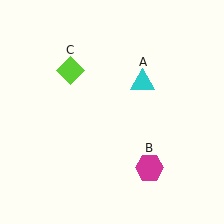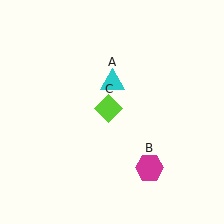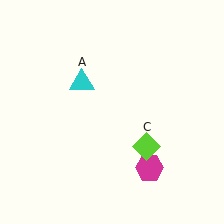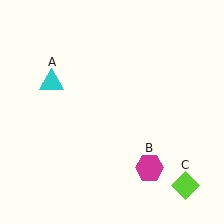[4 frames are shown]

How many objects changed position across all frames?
2 objects changed position: cyan triangle (object A), lime diamond (object C).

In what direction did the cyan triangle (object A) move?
The cyan triangle (object A) moved left.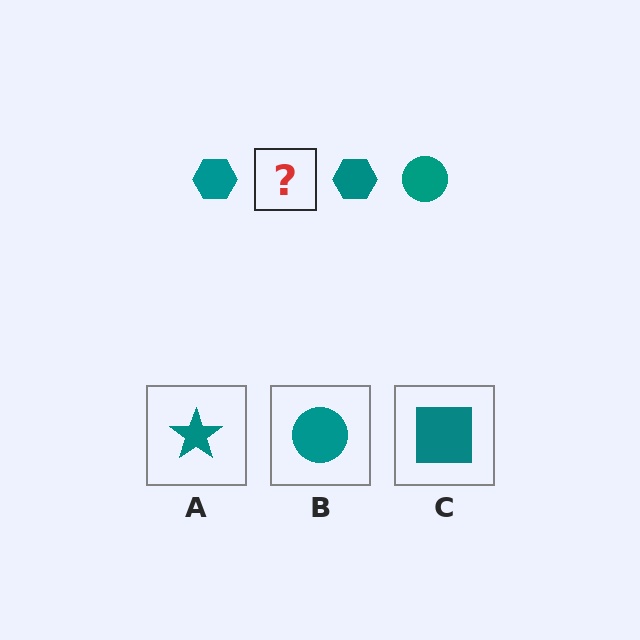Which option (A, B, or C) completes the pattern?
B.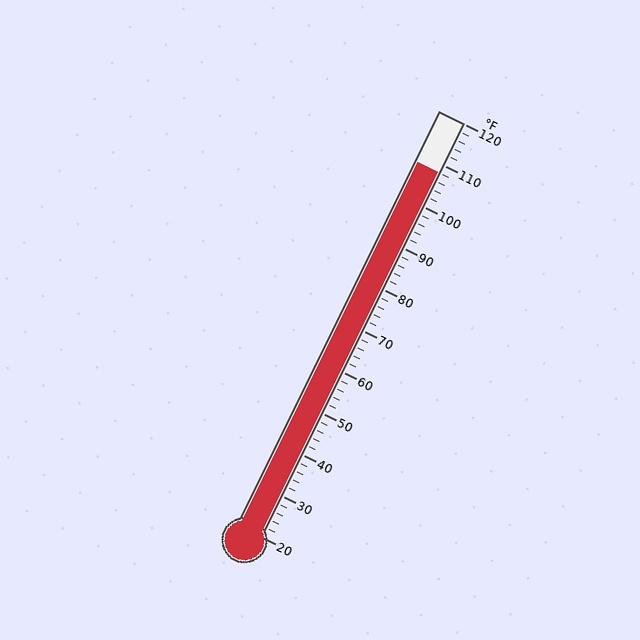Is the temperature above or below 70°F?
The temperature is above 70°F.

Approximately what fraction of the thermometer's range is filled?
The thermometer is filled to approximately 90% of its range.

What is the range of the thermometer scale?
The thermometer scale ranges from 20°F to 120°F.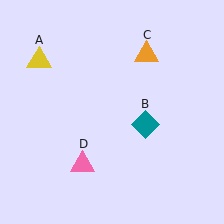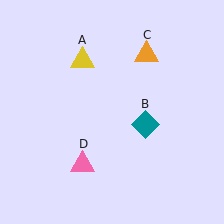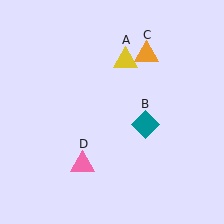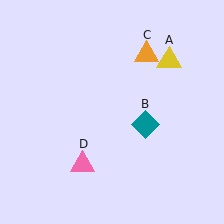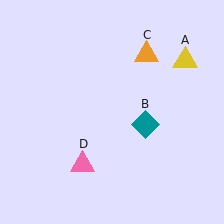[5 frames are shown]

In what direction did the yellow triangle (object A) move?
The yellow triangle (object A) moved right.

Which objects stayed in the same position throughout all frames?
Teal diamond (object B) and orange triangle (object C) and pink triangle (object D) remained stationary.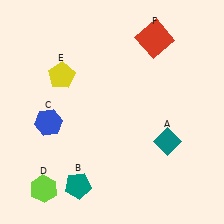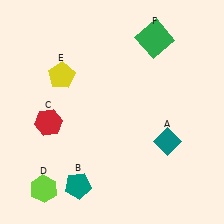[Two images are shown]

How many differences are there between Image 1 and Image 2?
There are 2 differences between the two images.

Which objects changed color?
C changed from blue to red. F changed from red to green.